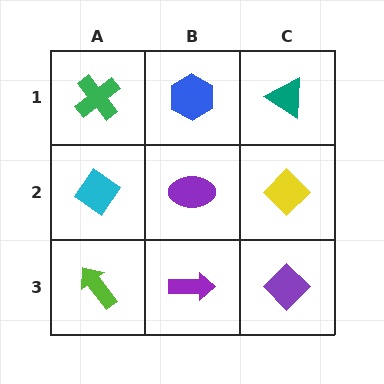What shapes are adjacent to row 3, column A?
A cyan diamond (row 2, column A), a purple arrow (row 3, column B).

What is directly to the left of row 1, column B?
A green cross.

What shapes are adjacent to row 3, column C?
A yellow diamond (row 2, column C), a purple arrow (row 3, column B).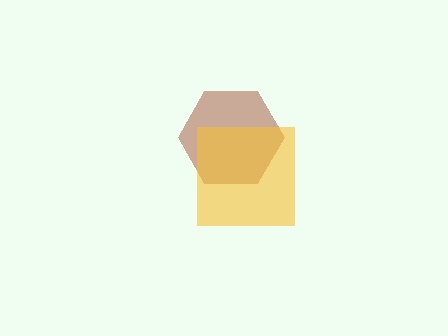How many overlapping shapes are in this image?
There are 2 overlapping shapes in the image.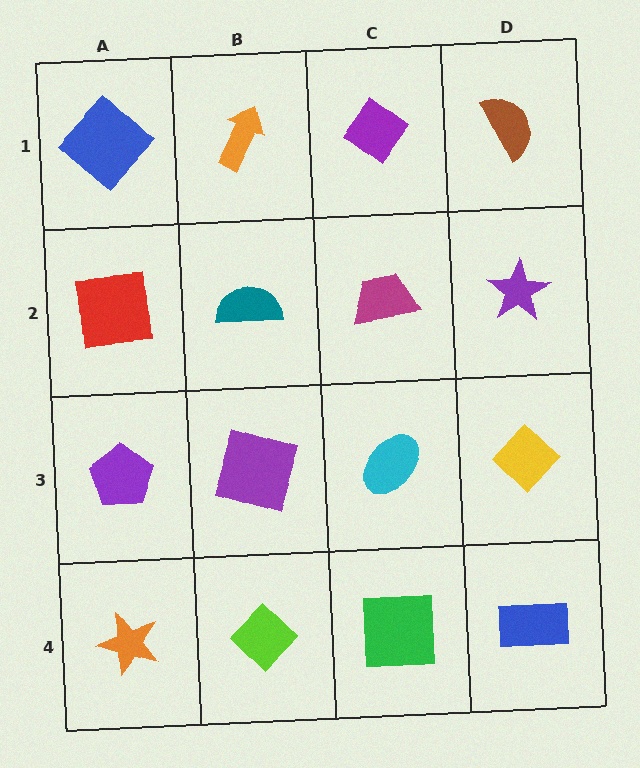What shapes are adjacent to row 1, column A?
A red square (row 2, column A), an orange arrow (row 1, column B).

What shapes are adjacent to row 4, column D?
A yellow diamond (row 3, column D), a green square (row 4, column C).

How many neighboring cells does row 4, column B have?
3.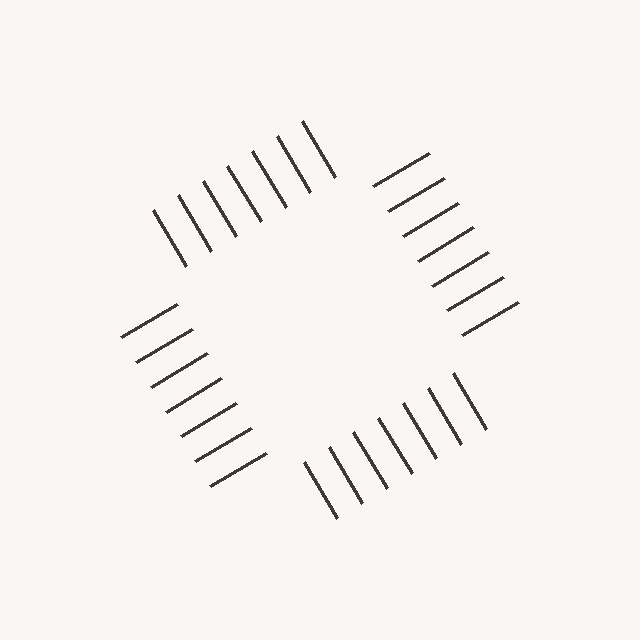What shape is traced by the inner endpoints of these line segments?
An illusory square — the line segments terminate on its edges but no continuous stroke is drawn.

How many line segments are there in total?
28 — 7 along each of the 4 edges.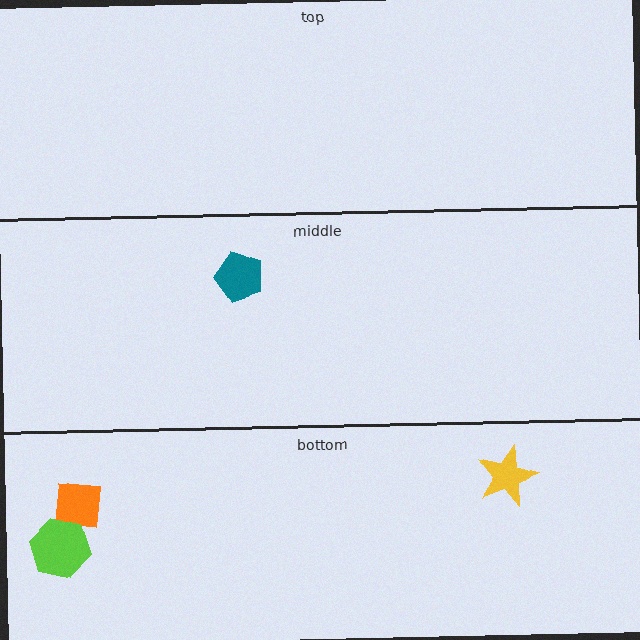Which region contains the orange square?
The bottom region.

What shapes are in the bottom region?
The orange square, the lime hexagon, the yellow star.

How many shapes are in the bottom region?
3.